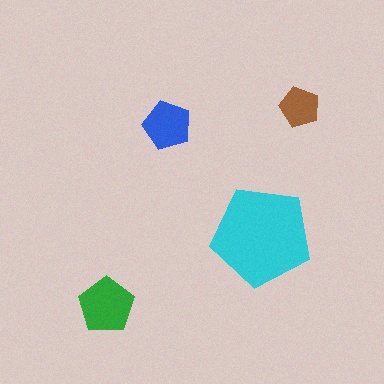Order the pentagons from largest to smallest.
the cyan one, the green one, the blue one, the brown one.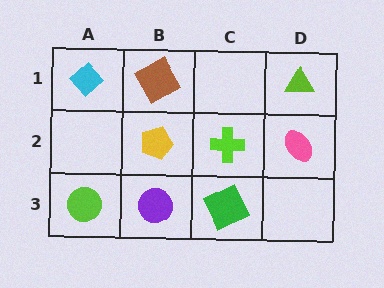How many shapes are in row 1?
3 shapes.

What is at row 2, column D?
A pink ellipse.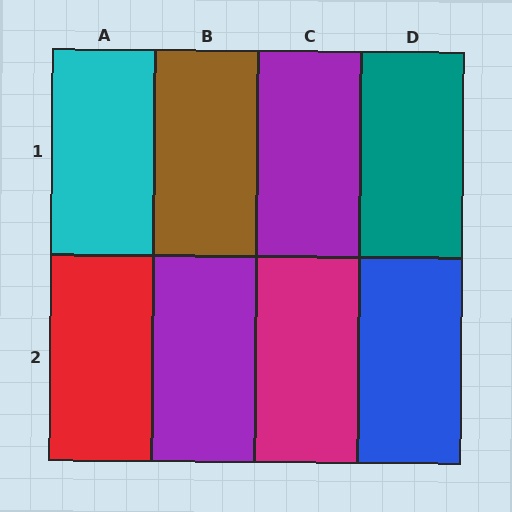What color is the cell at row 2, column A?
Red.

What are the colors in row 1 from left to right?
Cyan, brown, purple, teal.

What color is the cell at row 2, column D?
Blue.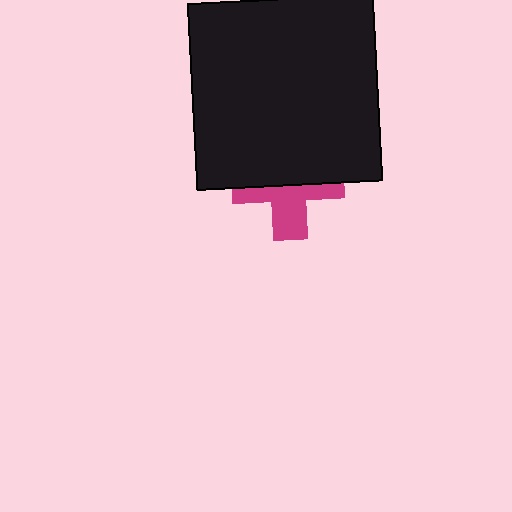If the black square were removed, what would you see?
You would see the complete magenta cross.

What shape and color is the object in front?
The object in front is a black square.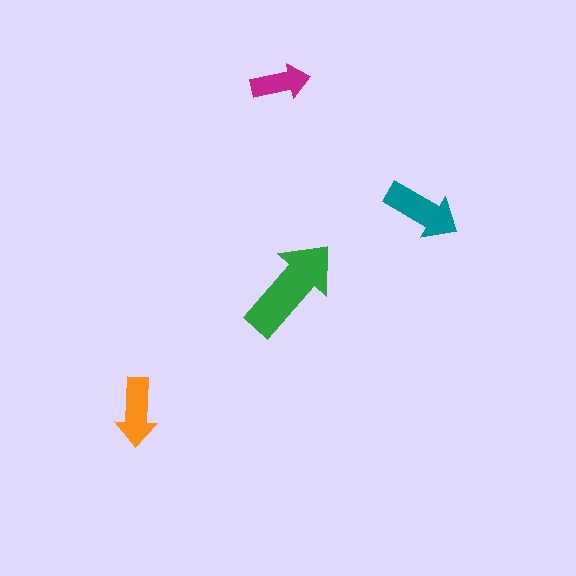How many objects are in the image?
There are 4 objects in the image.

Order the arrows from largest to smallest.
the green one, the teal one, the orange one, the magenta one.